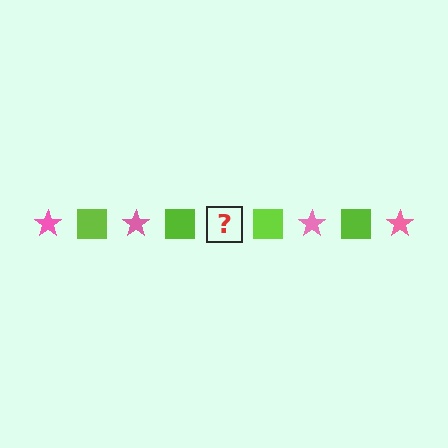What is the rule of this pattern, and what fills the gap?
The rule is that the pattern alternates between pink star and lime square. The gap should be filled with a pink star.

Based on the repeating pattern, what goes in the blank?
The blank should be a pink star.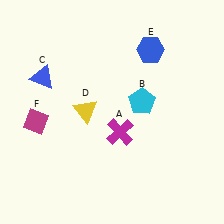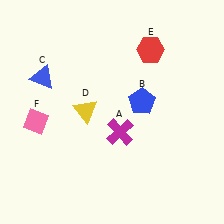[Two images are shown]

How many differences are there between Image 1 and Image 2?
There are 3 differences between the two images.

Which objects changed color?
B changed from cyan to blue. E changed from blue to red. F changed from magenta to pink.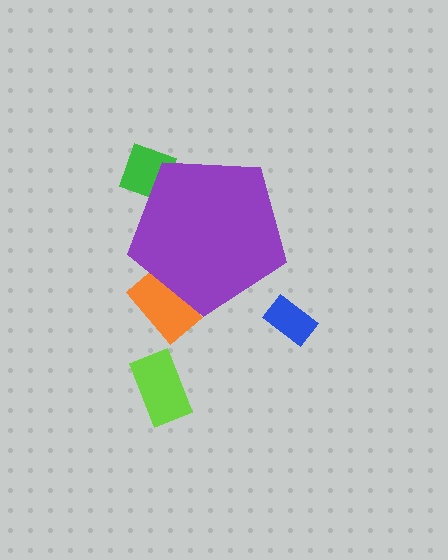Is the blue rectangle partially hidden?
No, the blue rectangle is fully visible.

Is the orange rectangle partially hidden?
Yes, the orange rectangle is partially hidden behind the purple pentagon.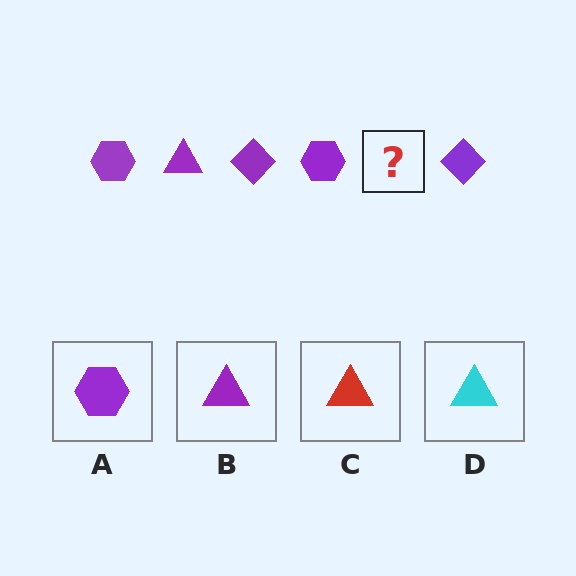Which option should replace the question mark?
Option B.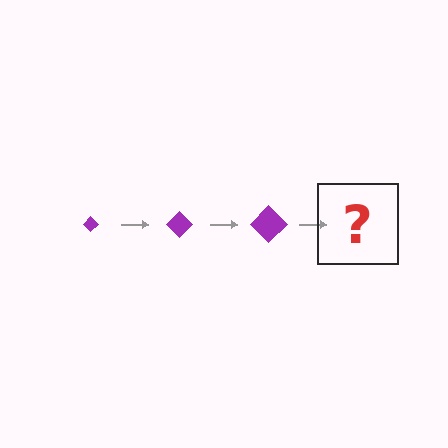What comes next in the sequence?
The next element should be a purple diamond, larger than the previous one.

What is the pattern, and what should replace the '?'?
The pattern is that the diamond gets progressively larger each step. The '?' should be a purple diamond, larger than the previous one.